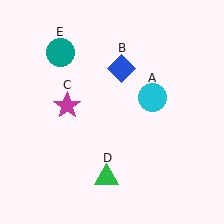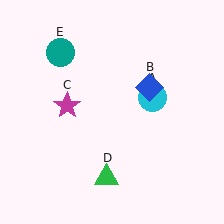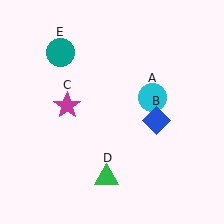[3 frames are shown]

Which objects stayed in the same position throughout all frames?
Cyan circle (object A) and magenta star (object C) and green triangle (object D) and teal circle (object E) remained stationary.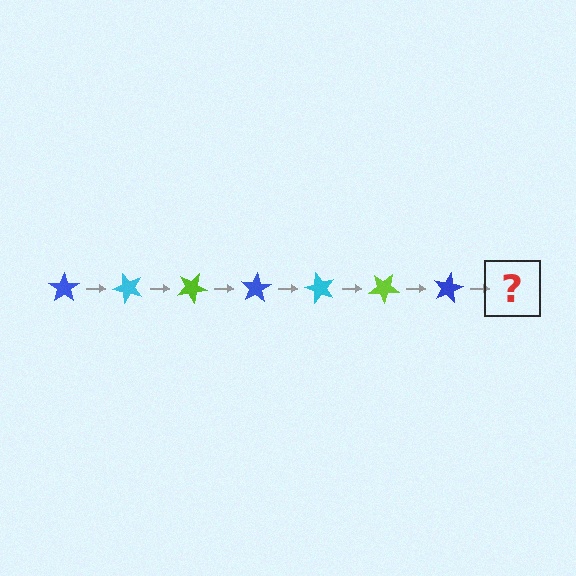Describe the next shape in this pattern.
It should be a cyan star, rotated 350 degrees from the start.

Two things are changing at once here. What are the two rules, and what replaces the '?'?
The two rules are that it rotates 50 degrees each step and the color cycles through blue, cyan, and lime. The '?' should be a cyan star, rotated 350 degrees from the start.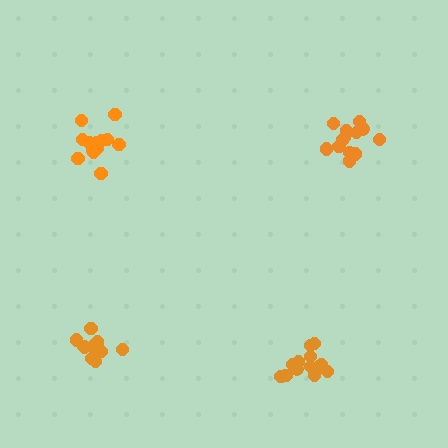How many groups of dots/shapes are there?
There are 4 groups.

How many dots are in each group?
Group 1: 14 dots, Group 2: 13 dots, Group 3: 13 dots, Group 4: 14 dots (54 total).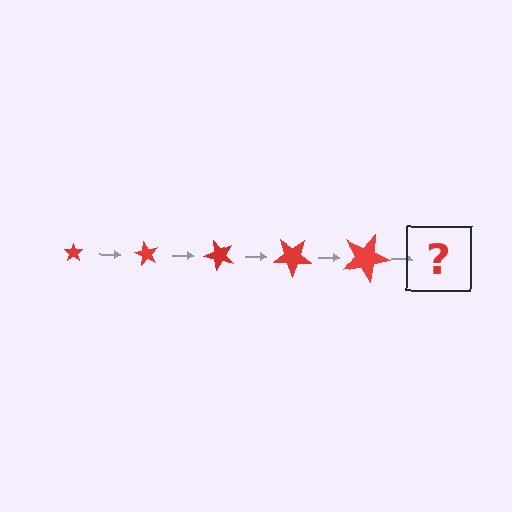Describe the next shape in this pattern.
It should be a star, larger than the previous one and rotated 300 degrees from the start.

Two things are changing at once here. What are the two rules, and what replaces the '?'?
The two rules are that the star grows larger each step and it rotates 60 degrees each step. The '?' should be a star, larger than the previous one and rotated 300 degrees from the start.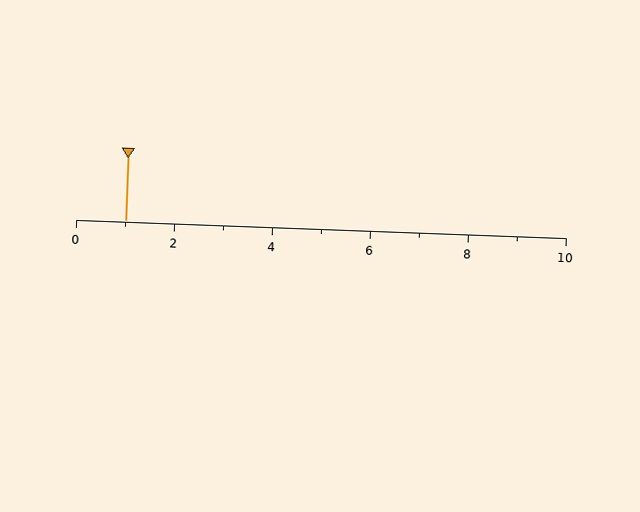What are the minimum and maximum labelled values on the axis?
The axis runs from 0 to 10.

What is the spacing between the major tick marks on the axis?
The major ticks are spaced 2 apart.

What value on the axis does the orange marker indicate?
The marker indicates approximately 1.